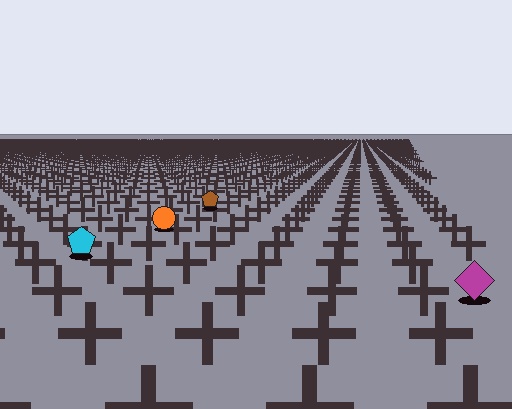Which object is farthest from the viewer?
The brown pentagon is farthest from the viewer. It appears smaller and the ground texture around it is denser.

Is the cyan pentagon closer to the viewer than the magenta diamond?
No. The magenta diamond is closer — you can tell from the texture gradient: the ground texture is coarser near it.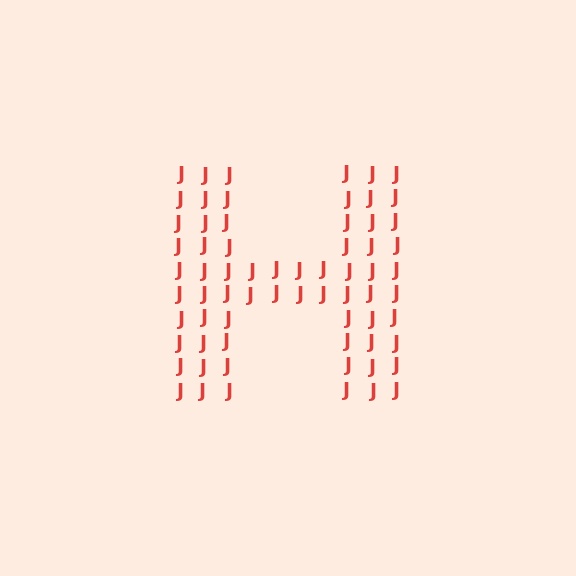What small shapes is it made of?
It is made of small letter J's.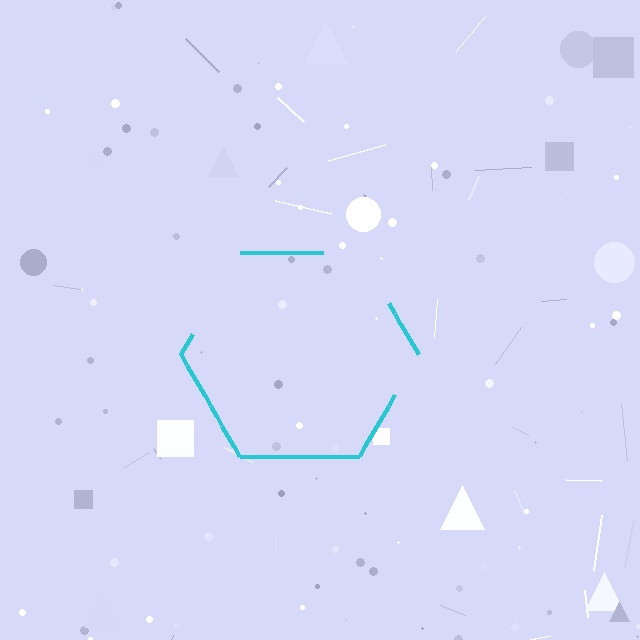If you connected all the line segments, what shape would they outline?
They would outline a hexagon.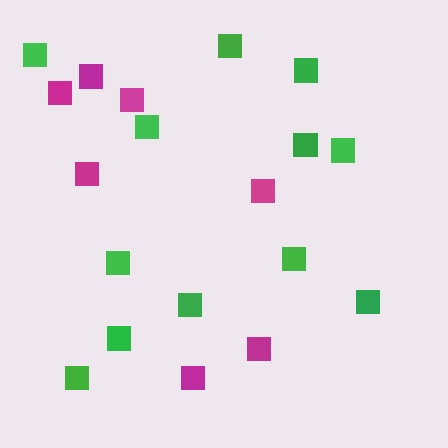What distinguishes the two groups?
There are 2 groups: one group of magenta squares (7) and one group of green squares (12).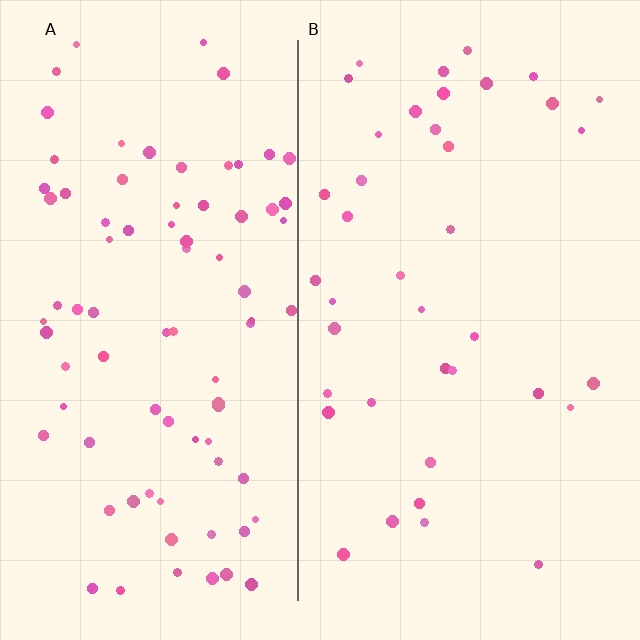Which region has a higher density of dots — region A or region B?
A (the left).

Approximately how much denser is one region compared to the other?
Approximately 2.1× — region A over region B.